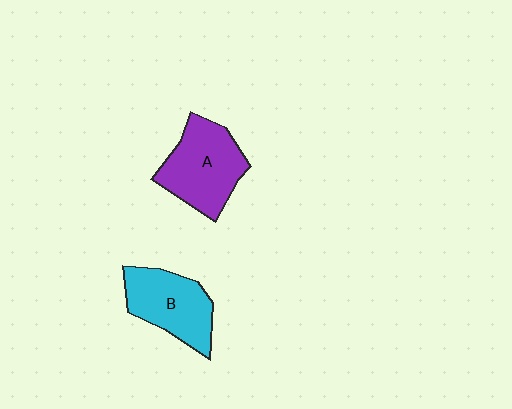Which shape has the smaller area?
Shape B (cyan).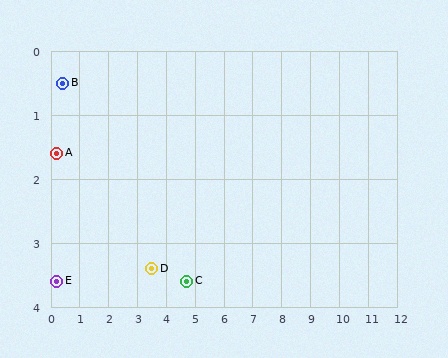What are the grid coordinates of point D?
Point D is at approximately (3.5, 3.4).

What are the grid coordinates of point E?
Point E is at approximately (0.2, 3.6).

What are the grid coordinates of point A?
Point A is at approximately (0.2, 1.6).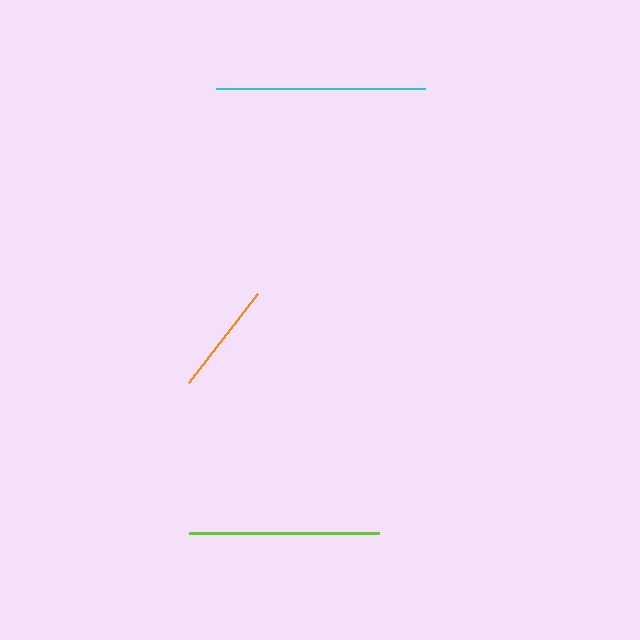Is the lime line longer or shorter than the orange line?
The lime line is longer than the orange line.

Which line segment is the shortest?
The orange line is the shortest at approximately 113 pixels.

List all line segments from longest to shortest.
From longest to shortest: cyan, lime, orange.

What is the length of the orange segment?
The orange segment is approximately 113 pixels long.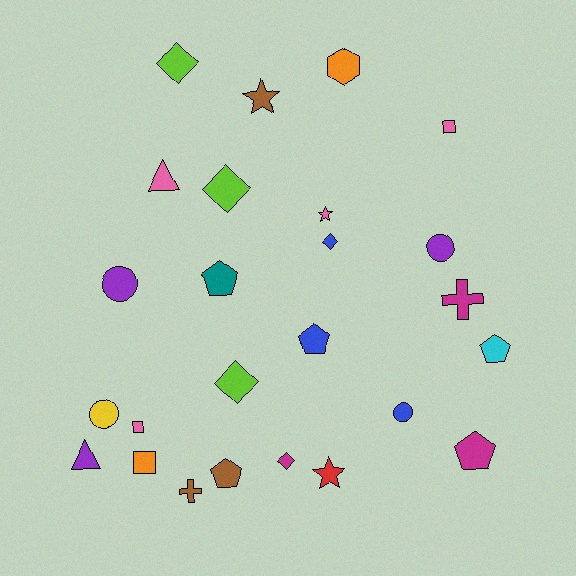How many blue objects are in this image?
There are 3 blue objects.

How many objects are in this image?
There are 25 objects.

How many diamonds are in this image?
There are 5 diamonds.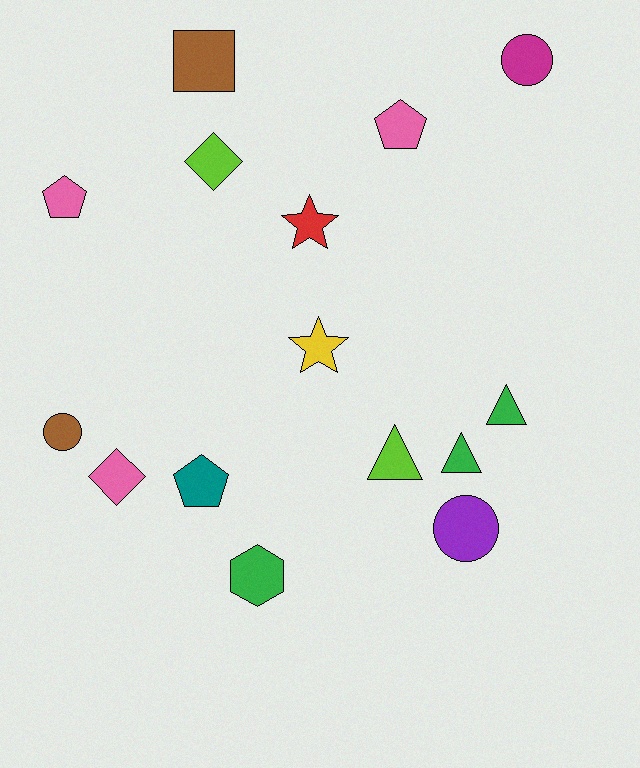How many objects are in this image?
There are 15 objects.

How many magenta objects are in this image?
There is 1 magenta object.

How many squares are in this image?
There is 1 square.